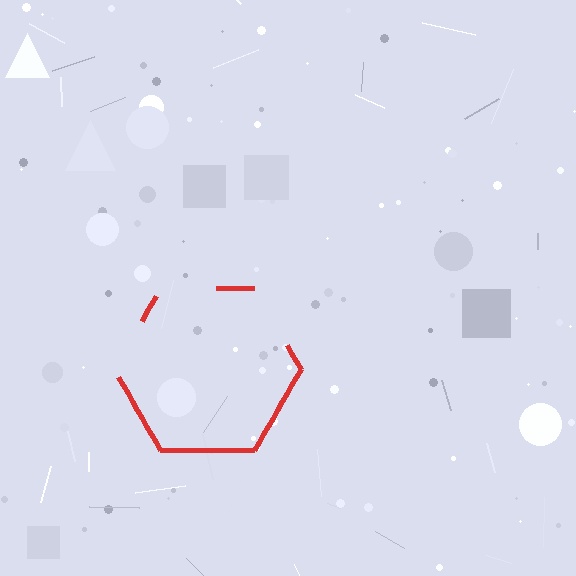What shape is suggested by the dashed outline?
The dashed outline suggests a hexagon.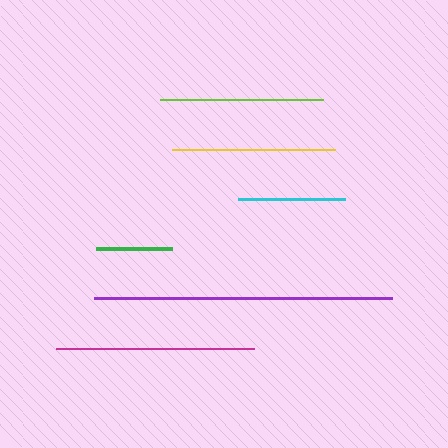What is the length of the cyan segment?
The cyan segment is approximately 107 pixels long.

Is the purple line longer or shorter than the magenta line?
The purple line is longer than the magenta line.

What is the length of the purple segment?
The purple segment is approximately 298 pixels long.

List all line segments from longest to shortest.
From longest to shortest: purple, magenta, yellow, lime, cyan, green.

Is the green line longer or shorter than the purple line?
The purple line is longer than the green line.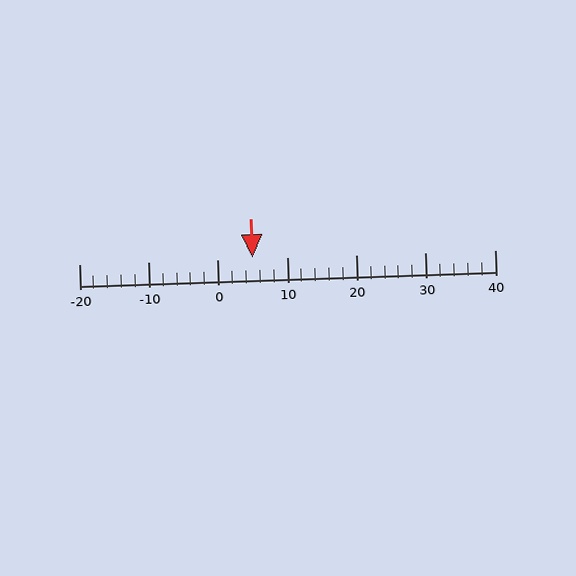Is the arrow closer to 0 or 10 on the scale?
The arrow is closer to 10.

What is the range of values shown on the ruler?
The ruler shows values from -20 to 40.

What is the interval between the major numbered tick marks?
The major tick marks are spaced 10 units apart.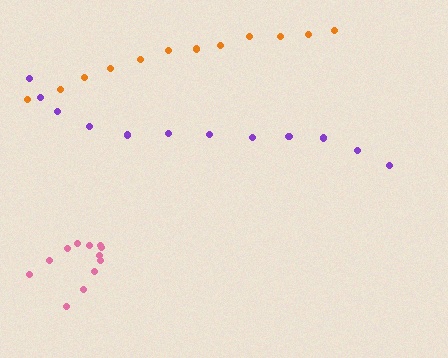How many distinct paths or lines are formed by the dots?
There are 3 distinct paths.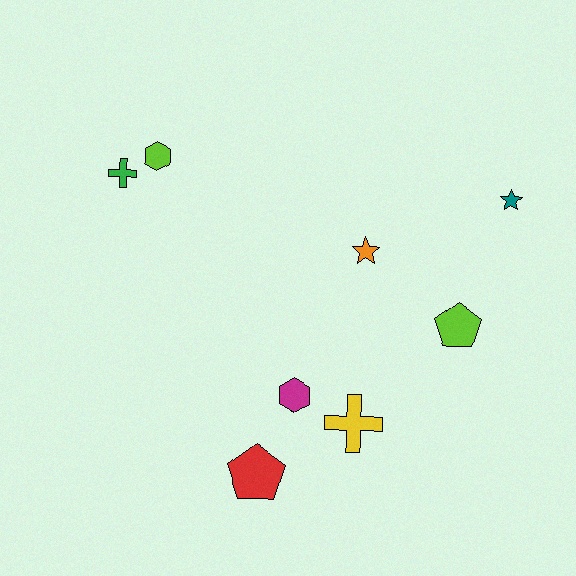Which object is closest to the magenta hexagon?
The yellow cross is closest to the magenta hexagon.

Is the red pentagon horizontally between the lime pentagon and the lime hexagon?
Yes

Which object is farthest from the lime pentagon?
The green cross is farthest from the lime pentagon.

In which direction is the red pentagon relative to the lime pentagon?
The red pentagon is to the left of the lime pentagon.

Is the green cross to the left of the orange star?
Yes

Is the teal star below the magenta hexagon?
No